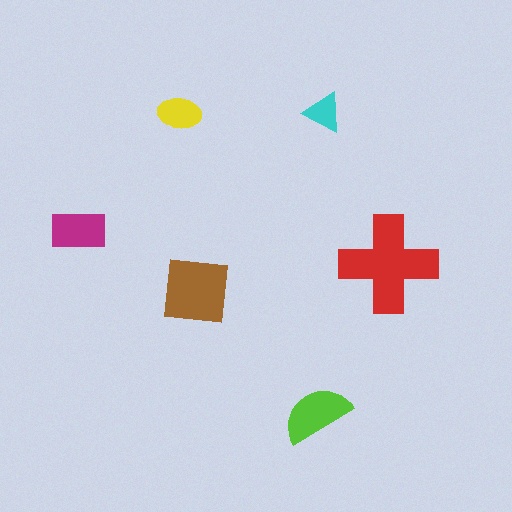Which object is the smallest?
The cyan triangle.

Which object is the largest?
The red cross.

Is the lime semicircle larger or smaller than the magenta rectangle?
Larger.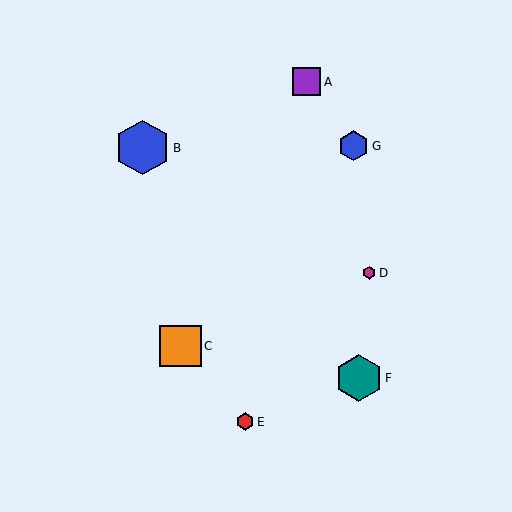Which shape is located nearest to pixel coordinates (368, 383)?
The teal hexagon (labeled F) at (359, 378) is nearest to that location.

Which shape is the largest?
The blue hexagon (labeled B) is the largest.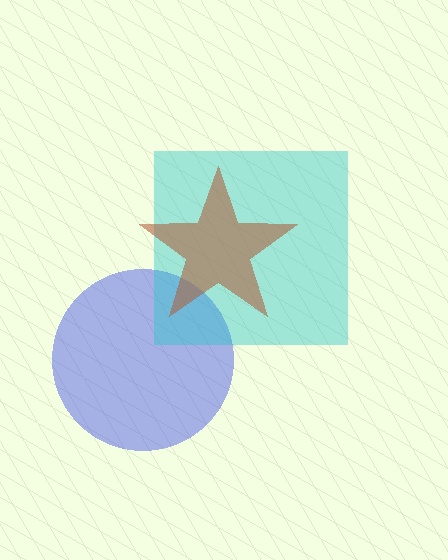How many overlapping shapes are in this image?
There are 3 overlapping shapes in the image.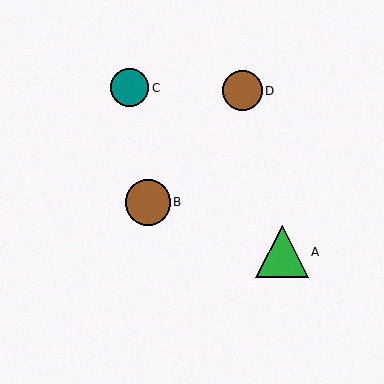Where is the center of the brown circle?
The center of the brown circle is at (242, 91).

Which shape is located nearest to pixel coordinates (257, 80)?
The brown circle (labeled D) at (242, 91) is nearest to that location.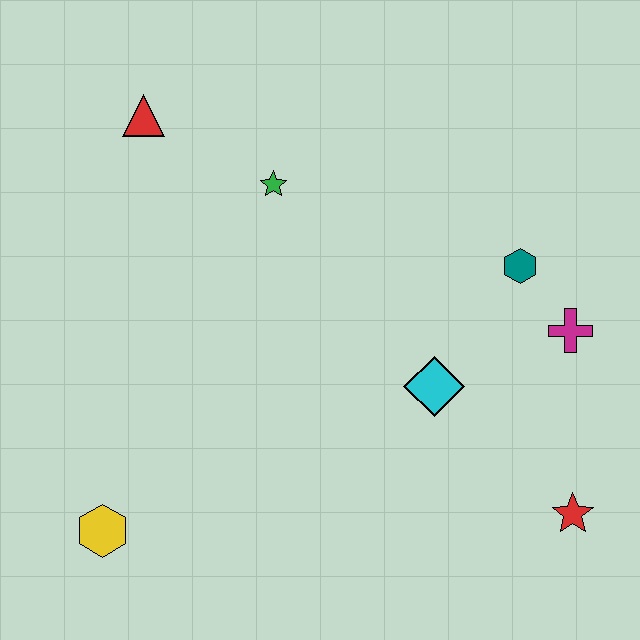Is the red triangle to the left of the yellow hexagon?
No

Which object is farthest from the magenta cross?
The yellow hexagon is farthest from the magenta cross.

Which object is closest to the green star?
The red triangle is closest to the green star.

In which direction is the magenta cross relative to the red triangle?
The magenta cross is to the right of the red triangle.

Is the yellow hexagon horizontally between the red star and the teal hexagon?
No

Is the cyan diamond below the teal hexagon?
Yes